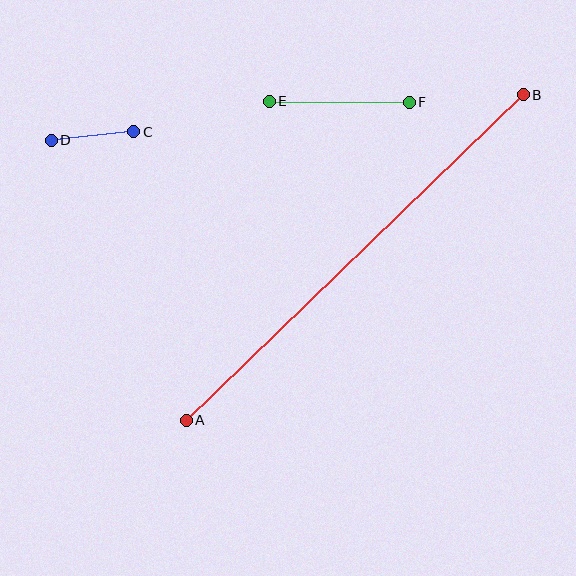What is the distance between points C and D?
The distance is approximately 83 pixels.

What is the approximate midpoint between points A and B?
The midpoint is at approximately (355, 258) pixels.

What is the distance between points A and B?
The distance is approximately 469 pixels.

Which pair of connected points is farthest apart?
Points A and B are farthest apart.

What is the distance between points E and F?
The distance is approximately 140 pixels.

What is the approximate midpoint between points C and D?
The midpoint is at approximately (93, 136) pixels.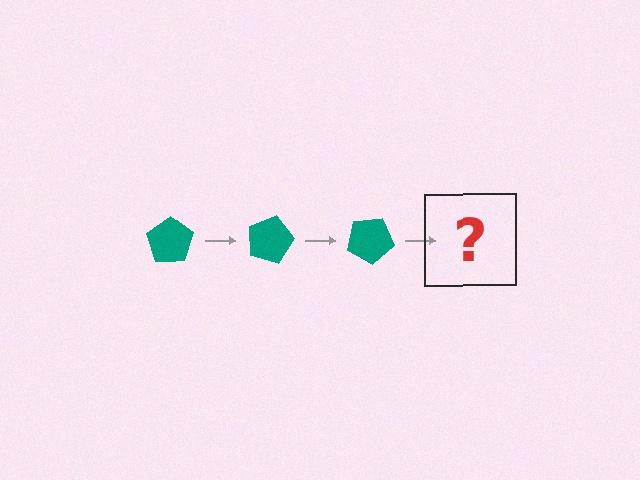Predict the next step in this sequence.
The next step is a teal pentagon rotated 45 degrees.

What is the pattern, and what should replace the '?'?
The pattern is that the pentagon rotates 15 degrees each step. The '?' should be a teal pentagon rotated 45 degrees.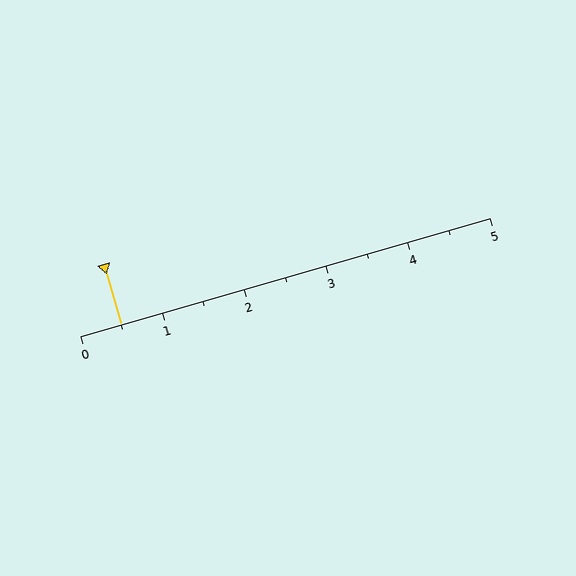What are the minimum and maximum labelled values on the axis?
The axis runs from 0 to 5.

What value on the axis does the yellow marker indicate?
The marker indicates approximately 0.5.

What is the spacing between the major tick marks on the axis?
The major ticks are spaced 1 apart.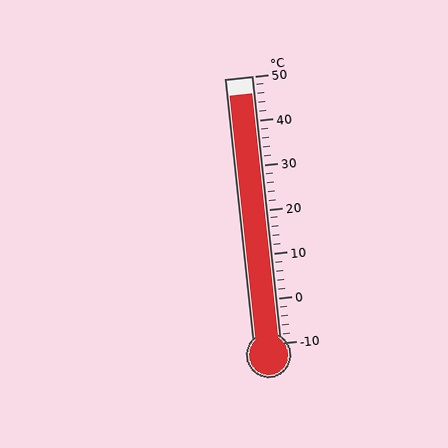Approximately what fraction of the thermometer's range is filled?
The thermometer is filled to approximately 95% of its range.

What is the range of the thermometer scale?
The thermometer scale ranges from -10°C to 50°C.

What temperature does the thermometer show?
The thermometer shows approximately 46°C.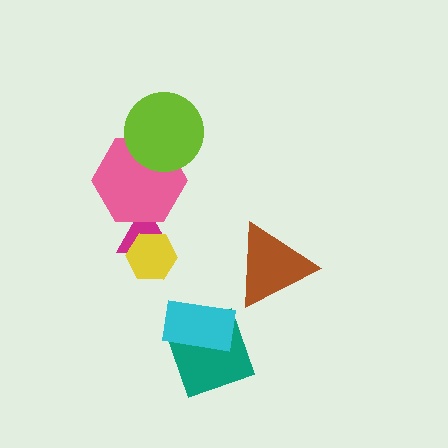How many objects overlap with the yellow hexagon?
1 object overlaps with the yellow hexagon.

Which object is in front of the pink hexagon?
The lime circle is in front of the pink hexagon.